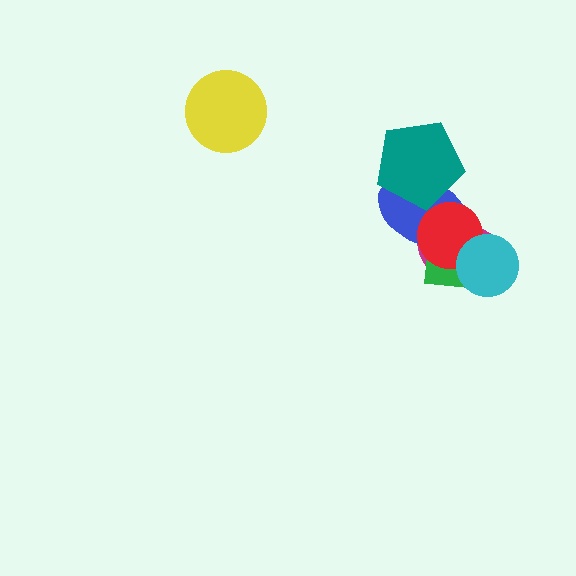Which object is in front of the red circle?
The cyan circle is in front of the red circle.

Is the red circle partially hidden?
Yes, it is partially covered by another shape.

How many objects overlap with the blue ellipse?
4 objects overlap with the blue ellipse.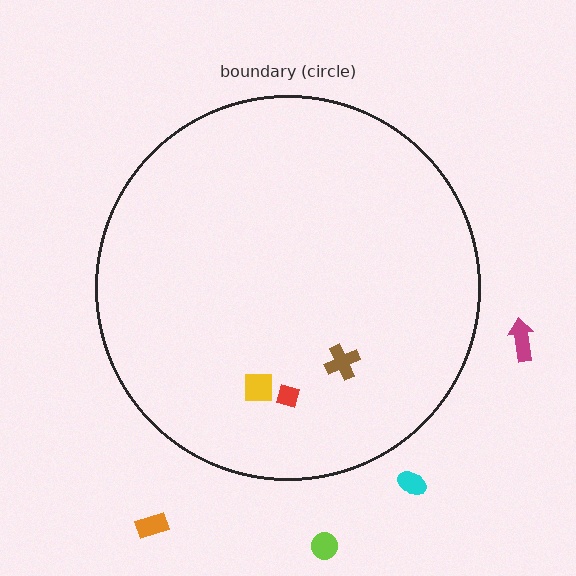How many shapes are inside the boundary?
3 inside, 4 outside.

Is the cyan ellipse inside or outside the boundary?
Outside.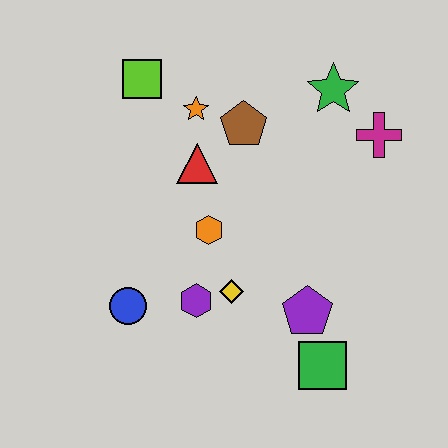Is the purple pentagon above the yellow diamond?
No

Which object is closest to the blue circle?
The purple hexagon is closest to the blue circle.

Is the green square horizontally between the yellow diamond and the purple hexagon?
No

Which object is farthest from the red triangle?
The green square is farthest from the red triangle.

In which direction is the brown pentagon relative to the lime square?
The brown pentagon is to the right of the lime square.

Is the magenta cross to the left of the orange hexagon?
No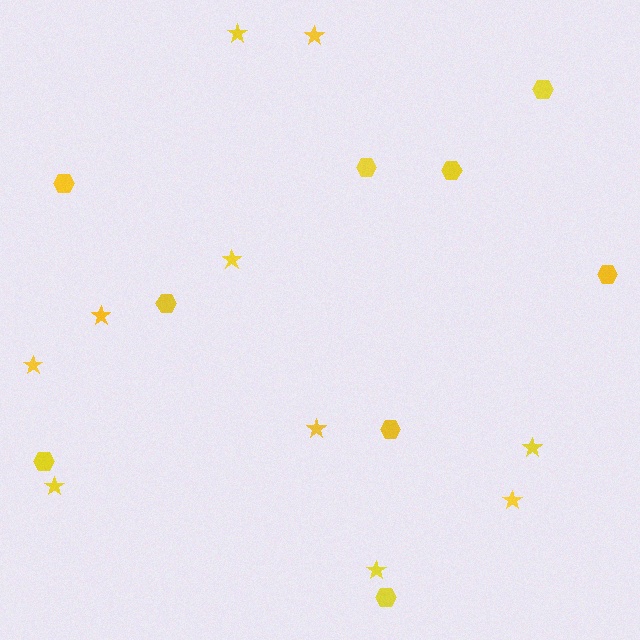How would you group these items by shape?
There are 2 groups: one group of hexagons (9) and one group of stars (10).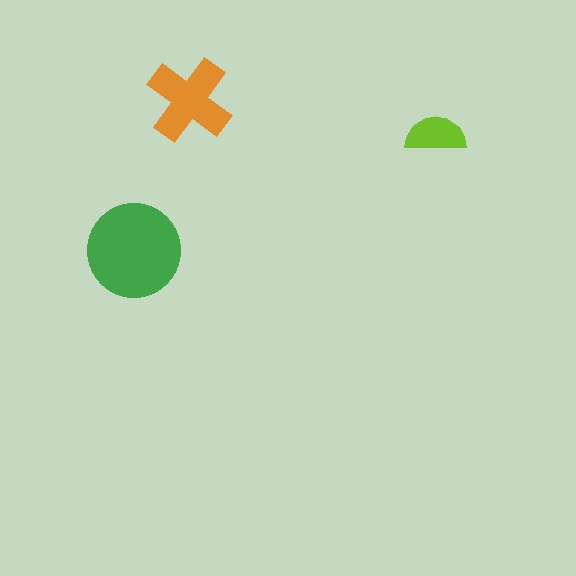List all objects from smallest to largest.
The lime semicircle, the orange cross, the green circle.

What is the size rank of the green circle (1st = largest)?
1st.